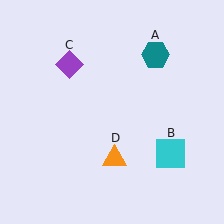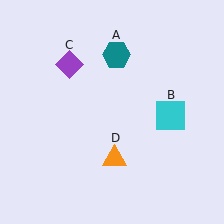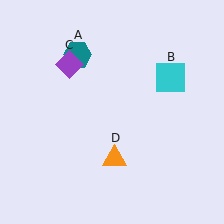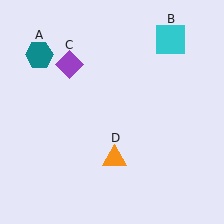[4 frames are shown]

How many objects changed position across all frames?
2 objects changed position: teal hexagon (object A), cyan square (object B).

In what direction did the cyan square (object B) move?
The cyan square (object B) moved up.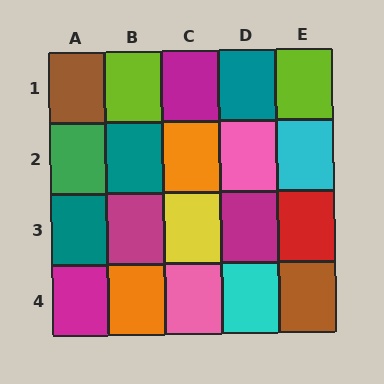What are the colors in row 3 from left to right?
Teal, magenta, yellow, magenta, red.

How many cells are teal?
3 cells are teal.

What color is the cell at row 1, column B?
Lime.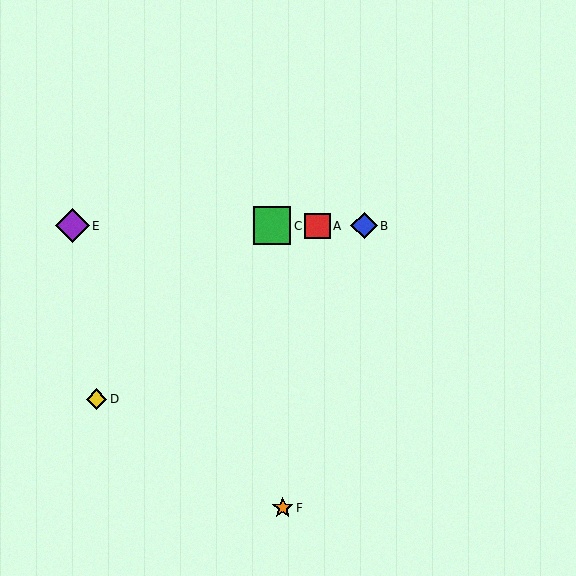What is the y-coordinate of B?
Object B is at y≈226.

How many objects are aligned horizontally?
4 objects (A, B, C, E) are aligned horizontally.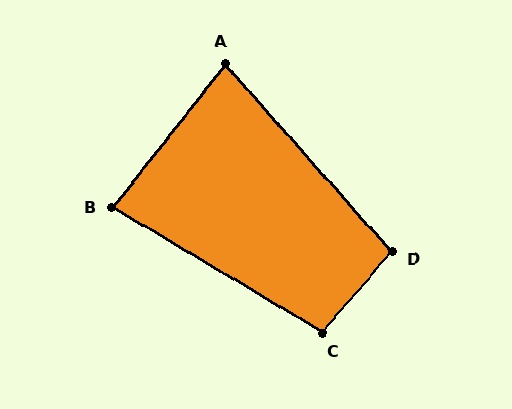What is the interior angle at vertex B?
Approximately 82 degrees (acute).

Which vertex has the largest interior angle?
C, at approximately 100 degrees.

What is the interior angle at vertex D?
Approximately 98 degrees (obtuse).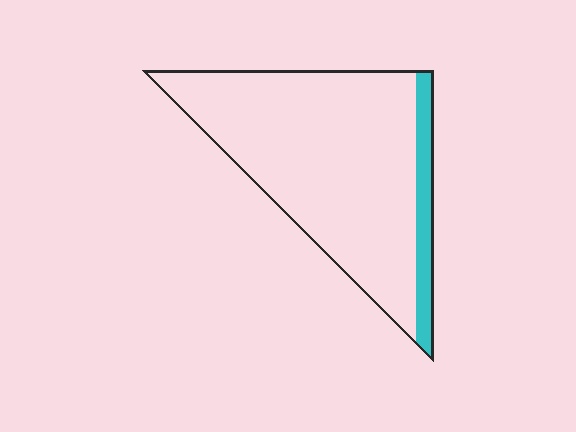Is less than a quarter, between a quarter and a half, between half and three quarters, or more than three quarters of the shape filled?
Less than a quarter.